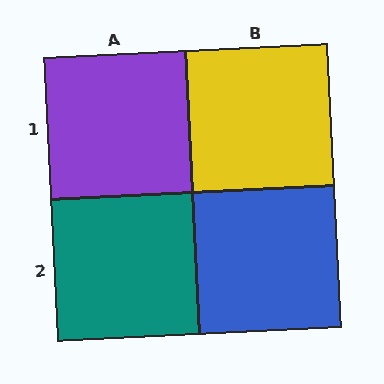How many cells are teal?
1 cell is teal.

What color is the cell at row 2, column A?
Teal.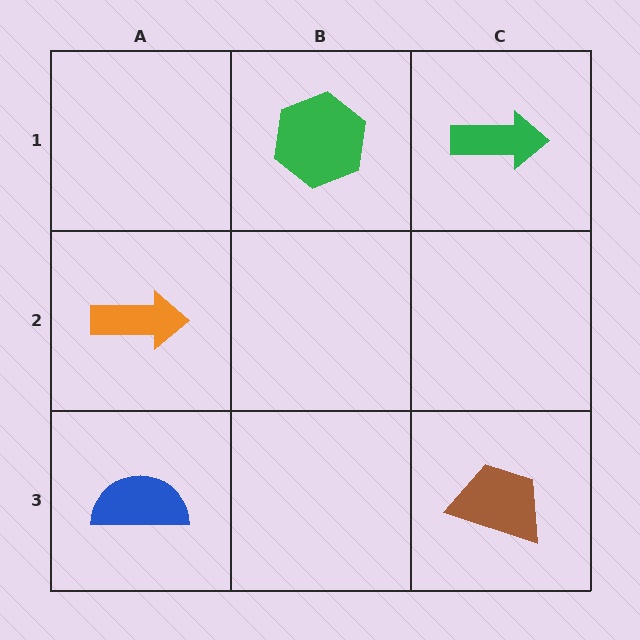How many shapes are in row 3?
2 shapes.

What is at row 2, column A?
An orange arrow.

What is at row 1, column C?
A green arrow.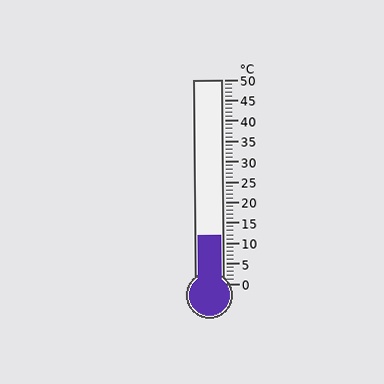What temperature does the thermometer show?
The thermometer shows approximately 12°C.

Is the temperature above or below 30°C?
The temperature is below 30°C.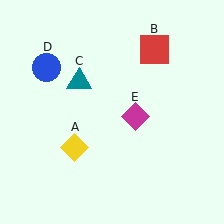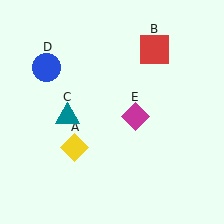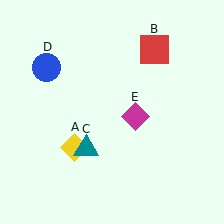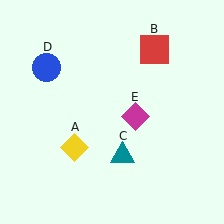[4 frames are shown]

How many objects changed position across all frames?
1 object changed position: teal triangle (object C).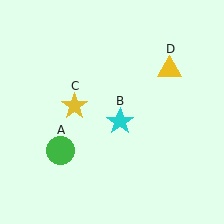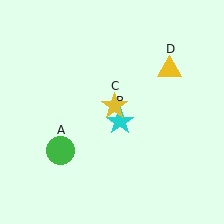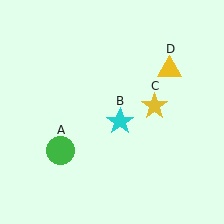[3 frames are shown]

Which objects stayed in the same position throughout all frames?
Green circle (object A) and cyan star (object B) and yellow triangle (object D) remained stationary.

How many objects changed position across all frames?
1 object changed position: yellow star (object C).